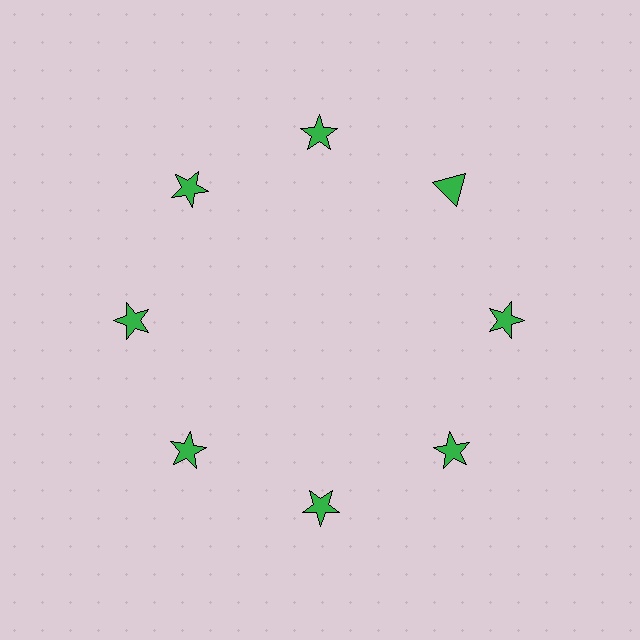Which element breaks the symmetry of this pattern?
The green triangle at roughly the 2 o'clock position breaks the symmetry. All other shapes are green stars.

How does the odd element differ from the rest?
It has a different shape: triangle instead of star.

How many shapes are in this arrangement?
There are 8 shapes arranged in a ring pattern.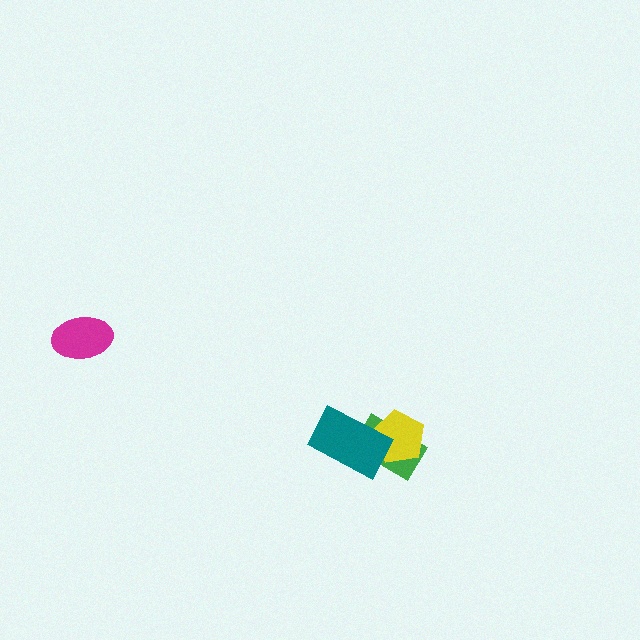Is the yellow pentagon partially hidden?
Yes, it is partially covered by another shape.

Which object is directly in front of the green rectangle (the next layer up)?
The yellow pentagon is directly in front of the green rectangle.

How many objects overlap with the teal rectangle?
2 objects overlap with the teal rectangle.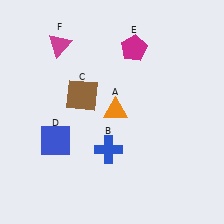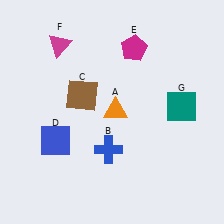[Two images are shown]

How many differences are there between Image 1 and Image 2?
There is 1 difference between the two images.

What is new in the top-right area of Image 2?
A teal square (G) was added in the top-right area of Image 2.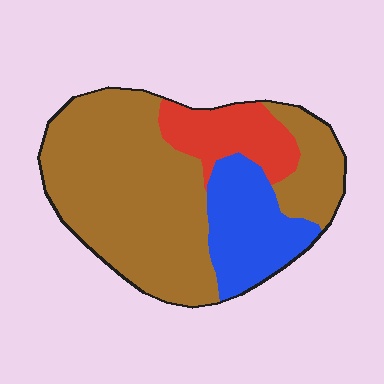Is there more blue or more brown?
Brown.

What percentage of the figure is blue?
Blue takes up about one fifth (1/5) of the figure.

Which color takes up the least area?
Red, at roughly 15%.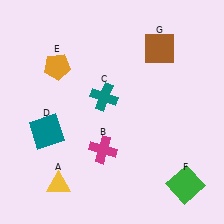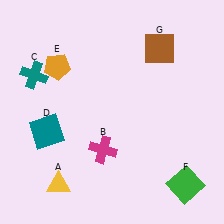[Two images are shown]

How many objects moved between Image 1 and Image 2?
1 object moved between the two images.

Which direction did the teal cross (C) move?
The teal cross (C) moved left.